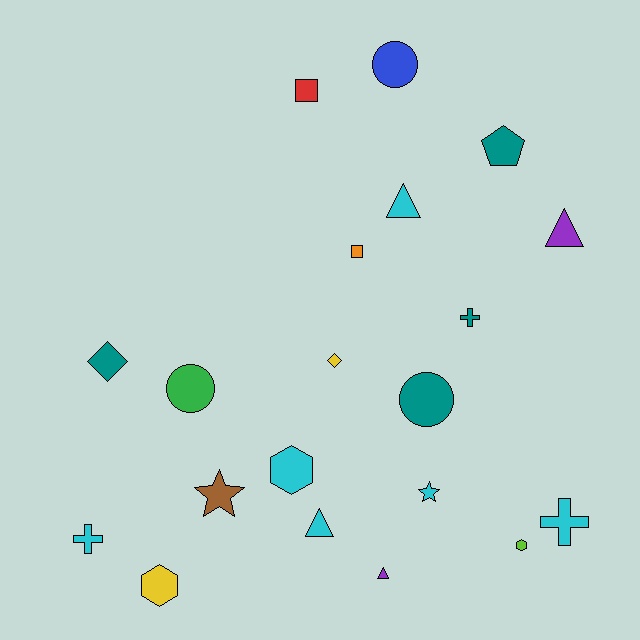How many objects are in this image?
There are 20 objects.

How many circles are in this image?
There are 3 circles.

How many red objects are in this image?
There is 1 red object.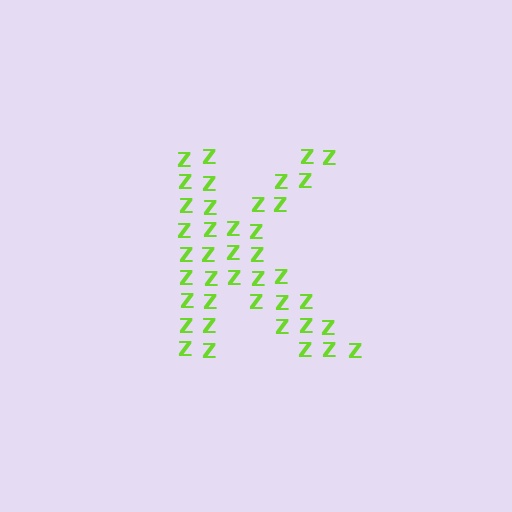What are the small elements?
The small elements are letter Z's.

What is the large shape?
The large shape is the letter K.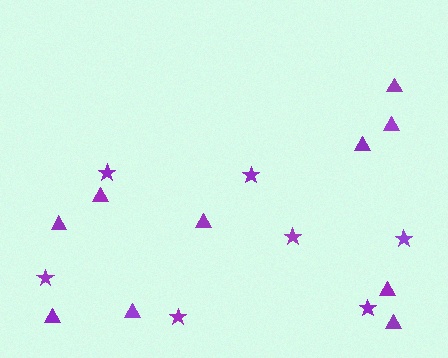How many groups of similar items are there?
There are 2 groups: one group of triangles (10) and one group of stars (7).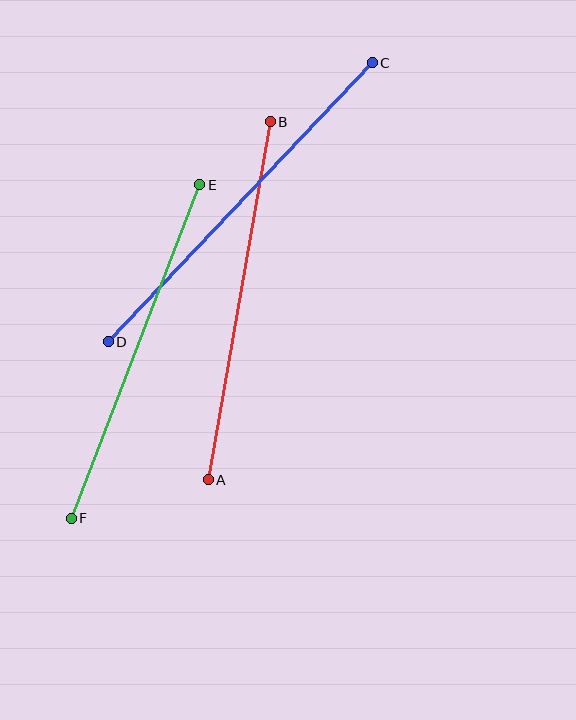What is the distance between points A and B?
The distance is approximately 363 pixels.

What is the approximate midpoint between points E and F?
The midpoint is at approximately (135, 352) pixels.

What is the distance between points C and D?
The distance is approximately 384 pixels.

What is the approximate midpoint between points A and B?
The midpoint is at approximately (239, 301) pixels.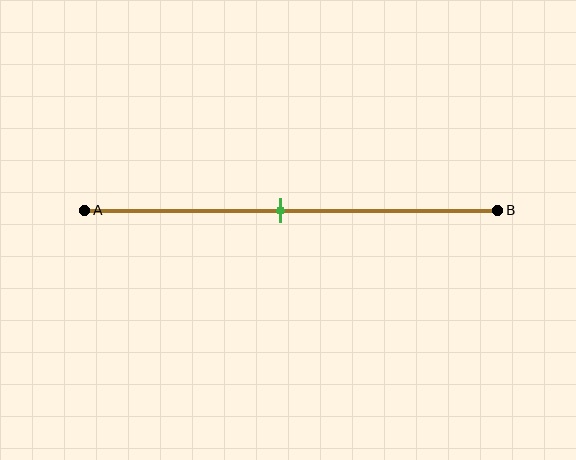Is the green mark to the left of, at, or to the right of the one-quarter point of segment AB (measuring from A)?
The green mark is to the right of the one-quarter point of segment AB.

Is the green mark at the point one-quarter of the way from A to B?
No, the mark is at about 50% from A, not at the 25% one-quarter point.